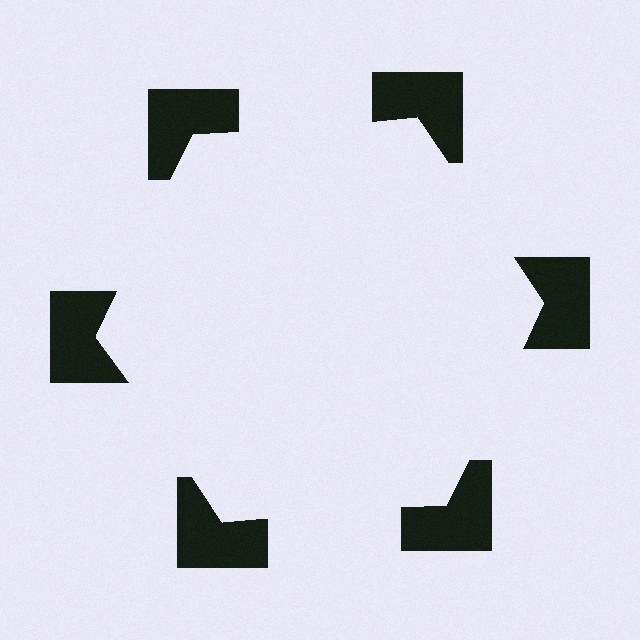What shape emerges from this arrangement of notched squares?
An illusory hexagon — its edges are inferred from the aligned wedge cuts in the notched squares, not physically drawn.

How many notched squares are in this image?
There are 6 — one at each vertex of the illusory hexagon.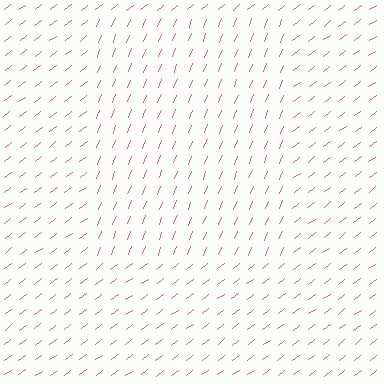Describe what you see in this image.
The image is filled with small pink line segments. A rectangle region in the image has lines oriented differently from the surrounding lines, creating a visible texture boundary.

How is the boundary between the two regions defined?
The boundary is defined purely by a change in line orientation (approximately 32 degrees difference). All lines are the same color and thickness.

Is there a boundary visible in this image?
Yes, there is a texture boundary formed by a change in line orientation.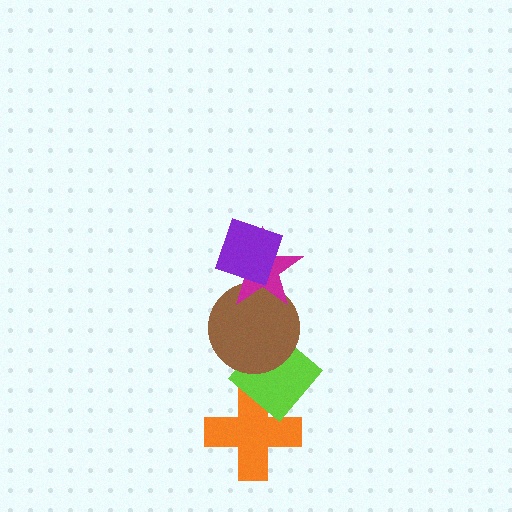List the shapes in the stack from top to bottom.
From top to bottom: the purple diamond, the magenta star, the brown circle, the lime diamond, the orange cross.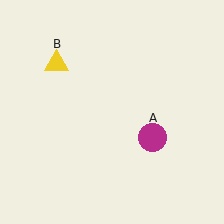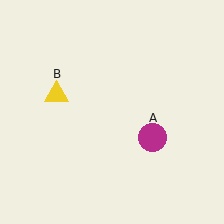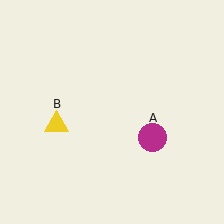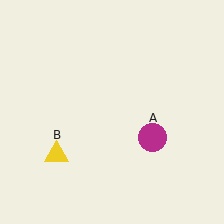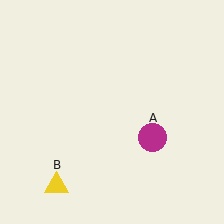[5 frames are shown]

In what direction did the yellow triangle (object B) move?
The yellow triangle (object B) moved down.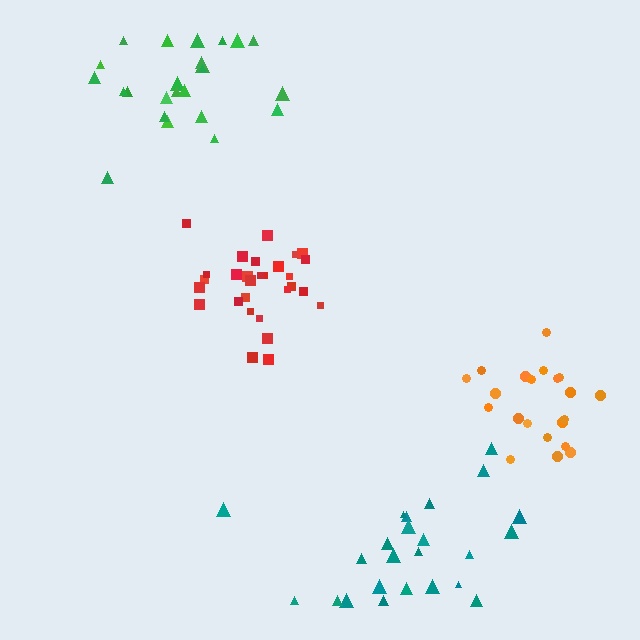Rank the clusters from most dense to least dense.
red, orange, green, teal.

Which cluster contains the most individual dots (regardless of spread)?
Red (29).